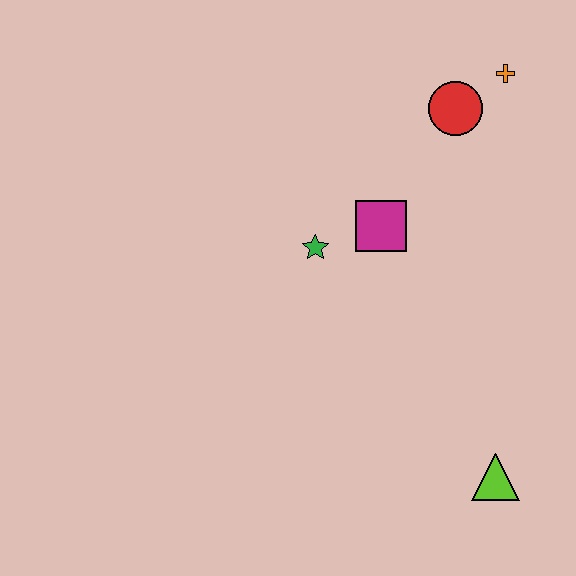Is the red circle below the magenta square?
No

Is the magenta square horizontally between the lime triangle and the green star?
Yes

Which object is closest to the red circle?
The orange cross is closest to the red circle.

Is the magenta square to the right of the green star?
Yes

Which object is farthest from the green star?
The lime triangle is farthest from the green star.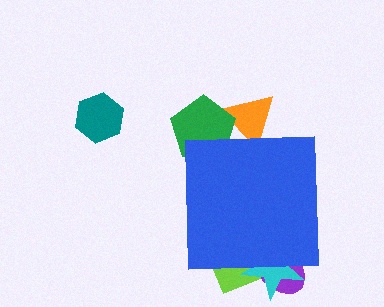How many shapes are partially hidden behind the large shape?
5 shapes are partially hidden.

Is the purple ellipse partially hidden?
Yes, the purple ellipse is partially hidden behind the blue square.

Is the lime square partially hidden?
Yes, the lime square is partially hidden behind the blue square.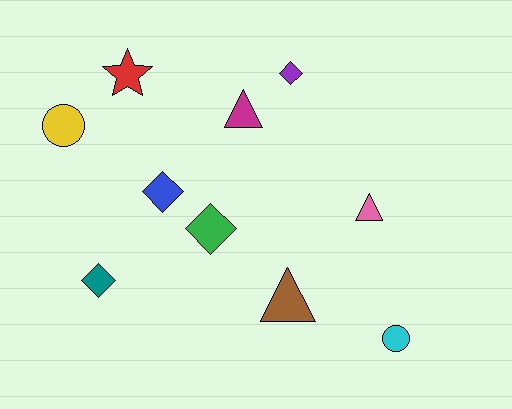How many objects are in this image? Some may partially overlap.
There are 10 objects.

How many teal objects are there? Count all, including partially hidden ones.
There is 1 teal object.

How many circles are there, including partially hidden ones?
There are 2 circles.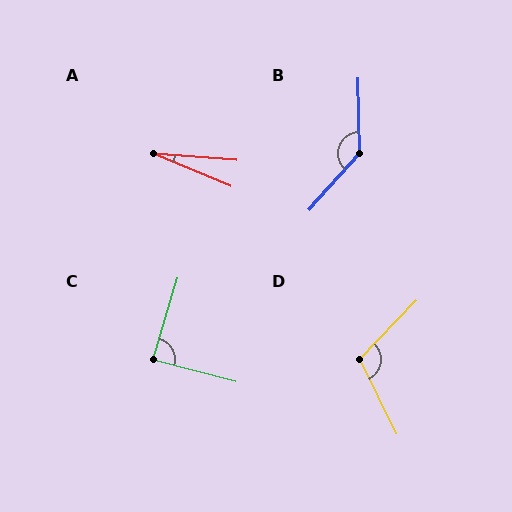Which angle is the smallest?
A, at approximately 18 degrees.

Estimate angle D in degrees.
Approximately 110 degrees.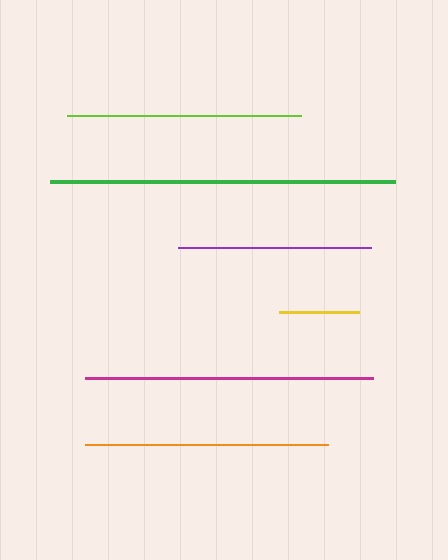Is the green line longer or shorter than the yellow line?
The green line is longer than the yellow line.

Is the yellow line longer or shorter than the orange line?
The orange line is longer than the yellow line.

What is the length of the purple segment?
The purple segment is approximately 193 pixels long.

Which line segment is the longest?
The green line is the longest at approximately 346 pixels.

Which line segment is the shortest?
The yellow line is the shortest at approximately 80 pixels.